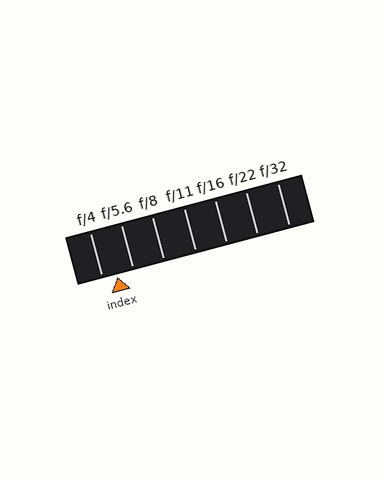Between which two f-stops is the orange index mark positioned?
The index mark is between f/4 and f/5.6.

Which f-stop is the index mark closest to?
The index mark is closest to f/4.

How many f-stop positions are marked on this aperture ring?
There are 7 f-stop positions marked.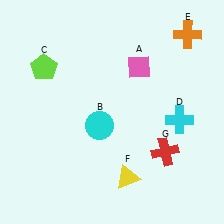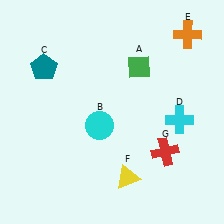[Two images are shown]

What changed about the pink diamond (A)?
In Image 1, A is pink. In Image 2, it changed to green.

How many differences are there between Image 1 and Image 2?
There are 2 differences between the two images.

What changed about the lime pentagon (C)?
In Image 1, C is lime. In Image 2, it changed to teal.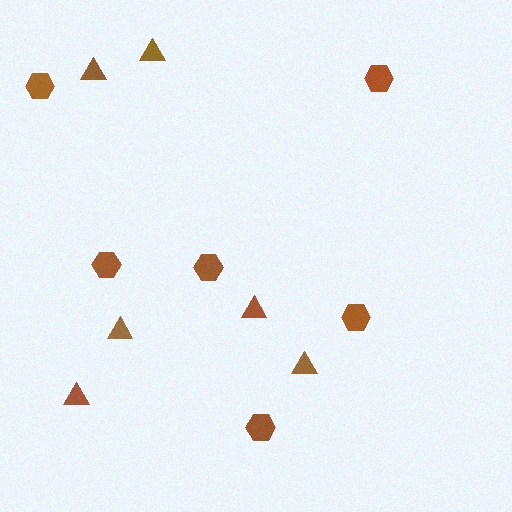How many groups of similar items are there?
There are 2 groups: one group of triangles (6) and one group of hexagons (6).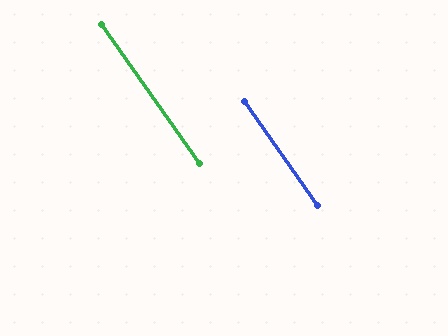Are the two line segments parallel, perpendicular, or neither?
Parallel — their directions differ by only 0.1°.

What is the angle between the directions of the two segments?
Approximately 0 degrees.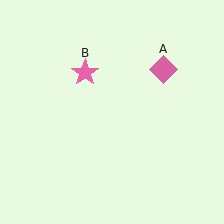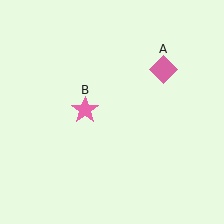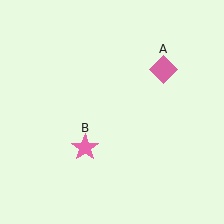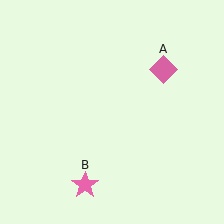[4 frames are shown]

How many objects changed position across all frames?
1 object changed position: pink star (object B).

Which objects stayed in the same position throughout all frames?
Pink diamond (object A) remained stationary.